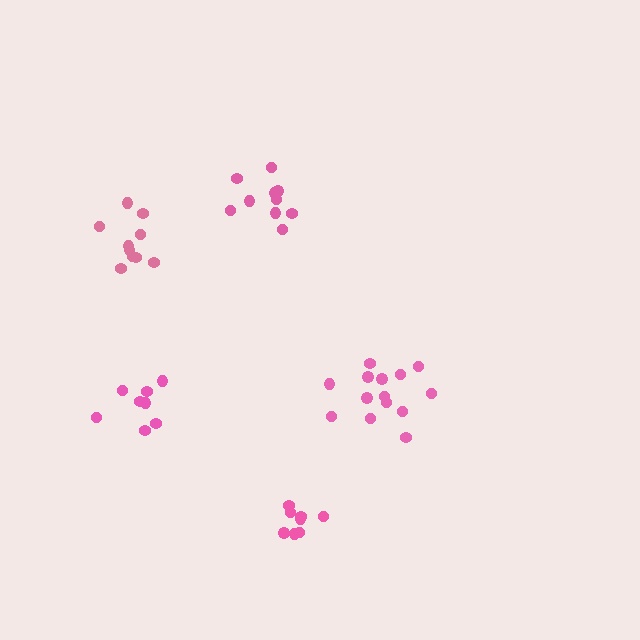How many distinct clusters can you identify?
There are 5 distinct clusters.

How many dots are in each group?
Group 1: 14 dots, Group 2: 10 dots, Group 3: 8 dots, Group 4: 10 dots, Group 5: 8 dots (50 total).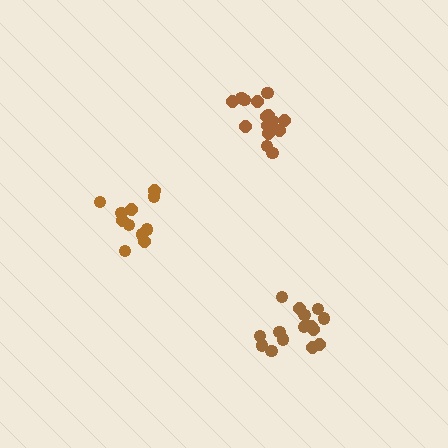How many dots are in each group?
Group 1: 15 dots, Group 2: 16 dots, Group 3: 11 dots (42 total).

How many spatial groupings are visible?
There are 3 spatial groupings.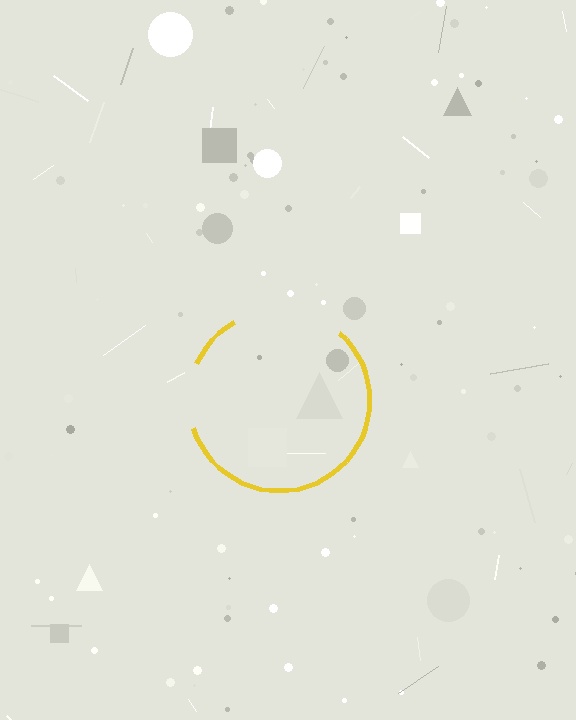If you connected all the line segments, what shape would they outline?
They would outline a circle.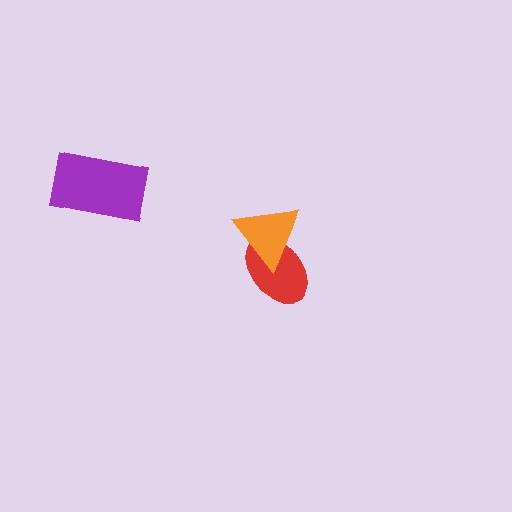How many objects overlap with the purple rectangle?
0 objects overlap with the purple rectangle.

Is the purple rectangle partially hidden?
No, no other shape covers it.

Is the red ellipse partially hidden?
Yes, it is partially covered by another shape.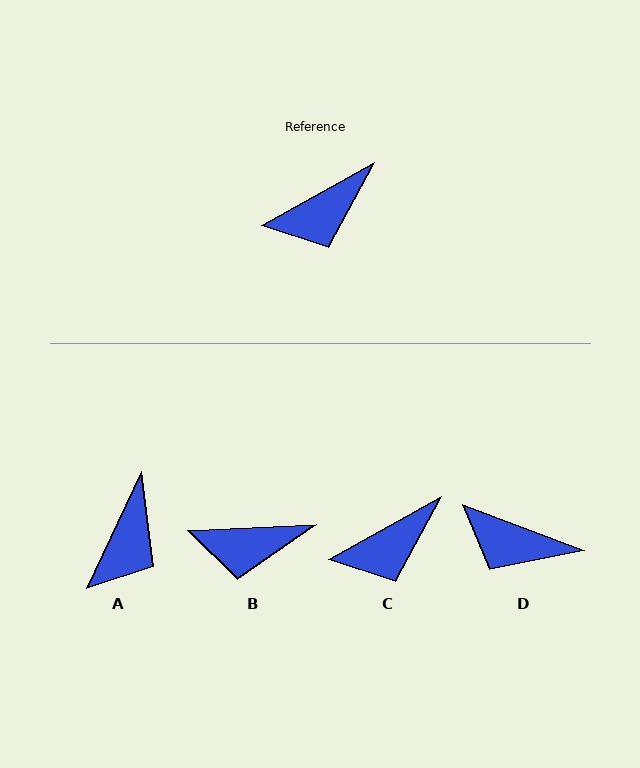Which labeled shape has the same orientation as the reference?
C.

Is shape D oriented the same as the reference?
No, it is off by about 50 degrees.